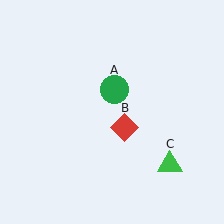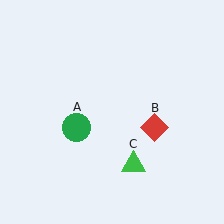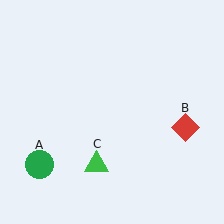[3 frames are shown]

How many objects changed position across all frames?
3 objects changed position: green circle (object A), red diamond (object B), green triangle (object C).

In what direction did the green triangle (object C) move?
The green triangle (object C) moved left.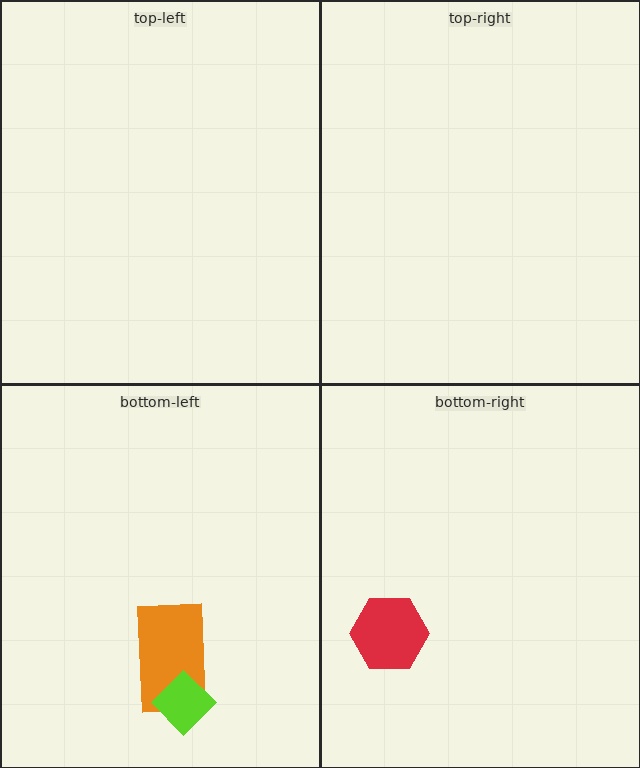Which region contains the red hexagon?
The bottom-right region.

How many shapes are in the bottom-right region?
1.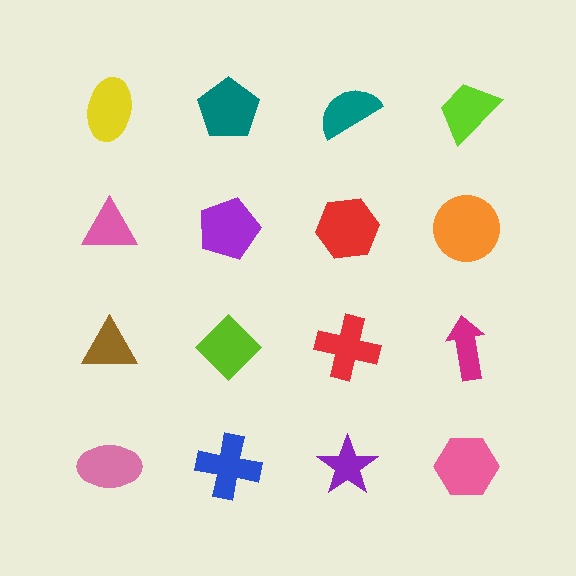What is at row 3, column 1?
A brown triangle.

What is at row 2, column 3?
A red hexagon.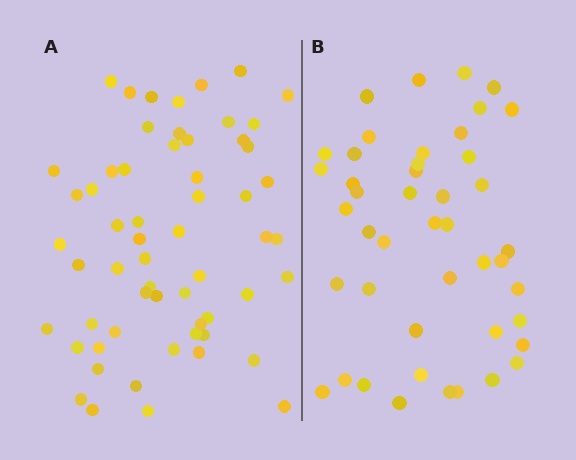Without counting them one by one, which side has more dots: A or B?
Region A (the left region) has more dots.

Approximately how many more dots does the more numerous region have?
Region A has approximately 15 more dots than region B.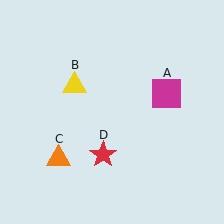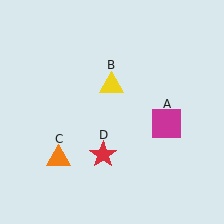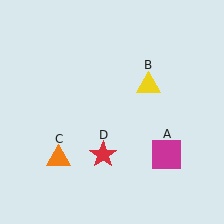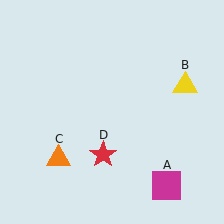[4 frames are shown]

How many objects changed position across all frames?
2 objects changed position: magenta square (object A), yellow triangle (object B).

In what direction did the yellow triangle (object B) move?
The yellow triangle (object B) moved right.